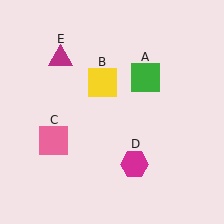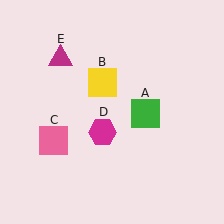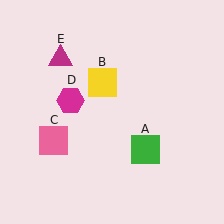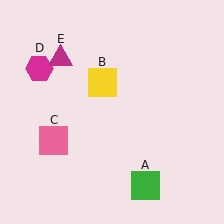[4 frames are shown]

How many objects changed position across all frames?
2 objects changed position: green square (object A), magenta hexagon (object D).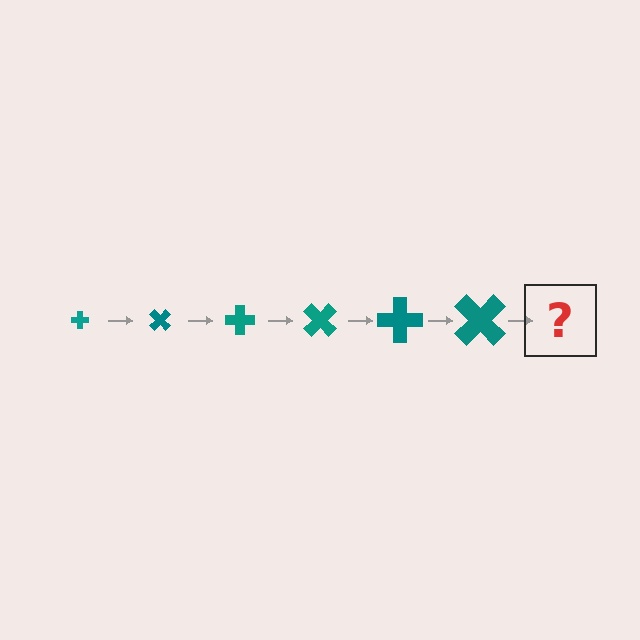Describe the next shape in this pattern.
It should be a cross, larger than the previous one and rotated 270 degrees from the start.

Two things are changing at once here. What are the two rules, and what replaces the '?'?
The two rules are that the cross grows larger each step and it rotates 45 degrees each step. The '?' should be a cross, larger than the previous one and rotated 270 degrees from the start.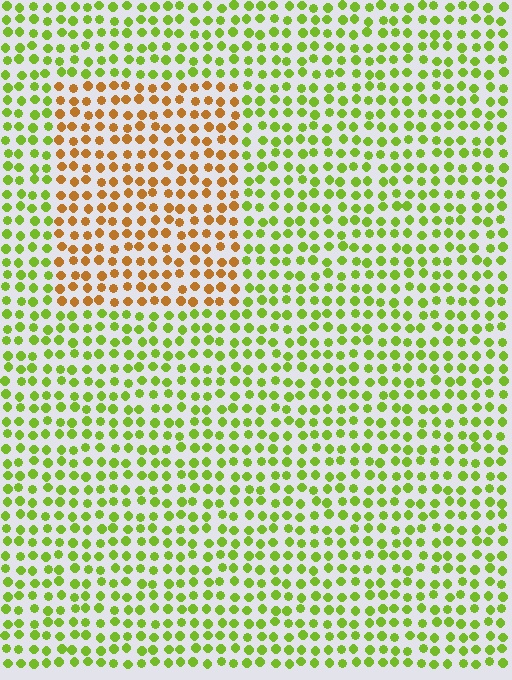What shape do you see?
I see a rectangle.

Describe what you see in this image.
The image is filled with small lime elements in a uniform arrangement. A rectangle-shaped region is visible where the elements are tinted to a slightly different hue, forming a subtle color boundary.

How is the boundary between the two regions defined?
The boundary is defined purely by a slight shift in hue (about 58 degrees). Spacing, size, and orientation are identical on both sides.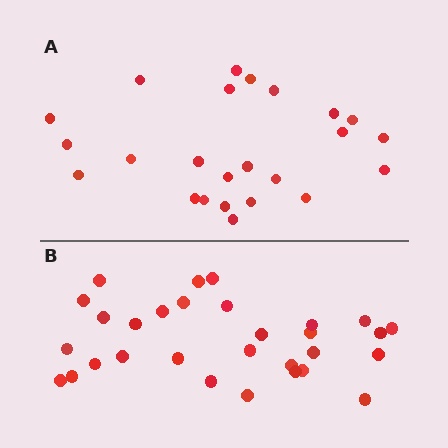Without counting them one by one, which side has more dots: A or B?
Region B (the bottom region) has more dots.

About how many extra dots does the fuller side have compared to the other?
Region B has about 6 more dots than region A.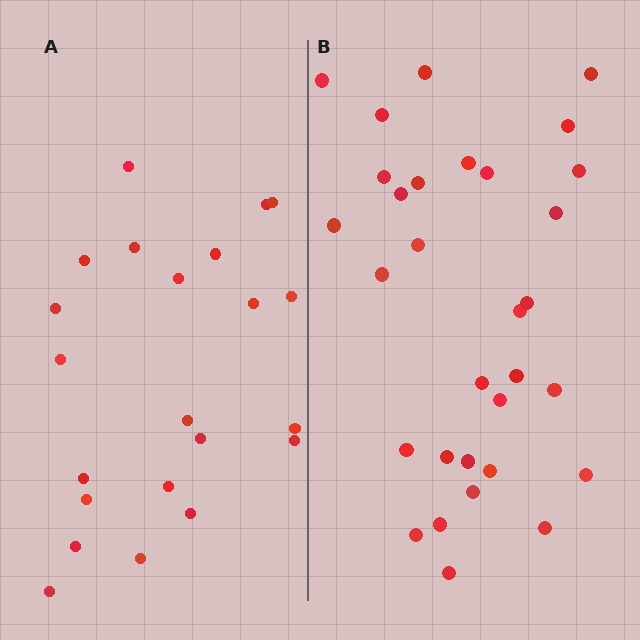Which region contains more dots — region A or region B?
Region B (the right region) has more dots.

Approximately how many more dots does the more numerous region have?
Region B has roughly 8 or so more dots than region A.